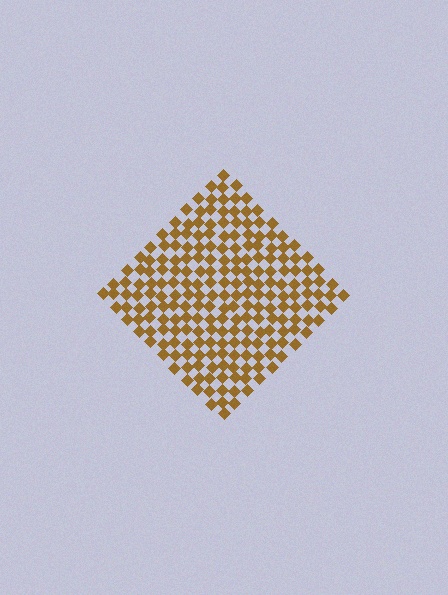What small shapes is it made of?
It is made of small diamonds.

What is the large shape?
The large shape is a diamond.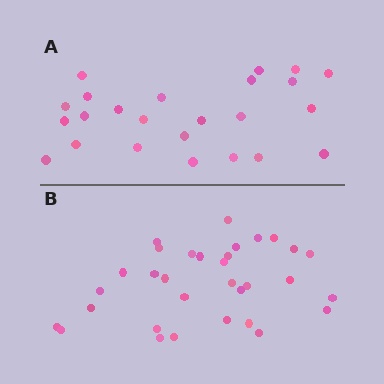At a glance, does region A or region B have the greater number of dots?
Region B (the bottom region) has more dots.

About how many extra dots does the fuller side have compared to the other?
Region B has roughly 8 or so more dots than region A.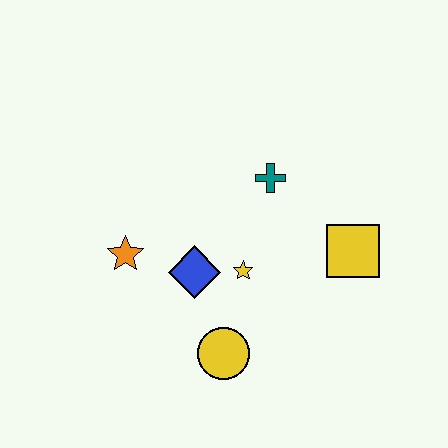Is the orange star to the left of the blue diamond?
Yes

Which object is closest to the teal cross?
The yellow star is closest to the teal cross.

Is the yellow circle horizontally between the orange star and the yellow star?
Yes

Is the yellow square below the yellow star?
No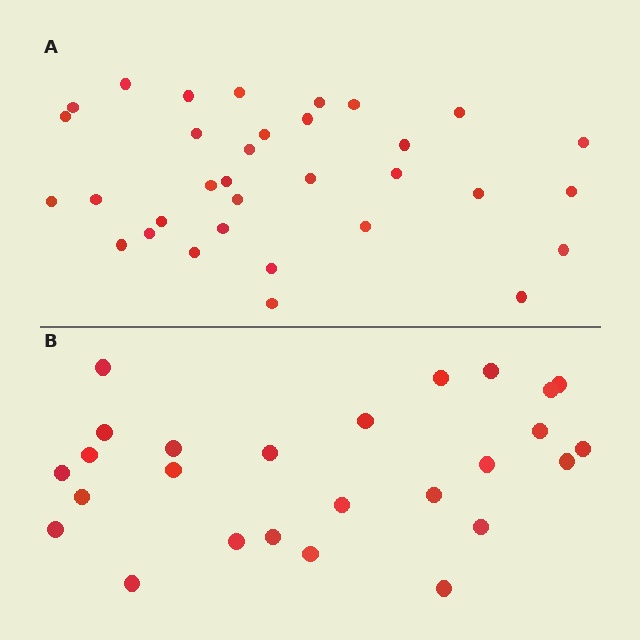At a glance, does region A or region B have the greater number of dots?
Region A (the top region) has more dots.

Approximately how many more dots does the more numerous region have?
Region A has roughly 8 or so more dots than region B.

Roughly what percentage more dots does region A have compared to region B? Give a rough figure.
About 25% more.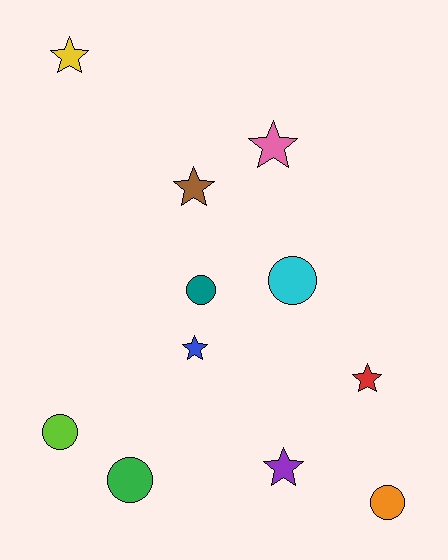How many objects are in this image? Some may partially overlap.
There are 11 objects.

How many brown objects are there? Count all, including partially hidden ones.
There is 1 brown object.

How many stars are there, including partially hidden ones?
There are 6 stars.